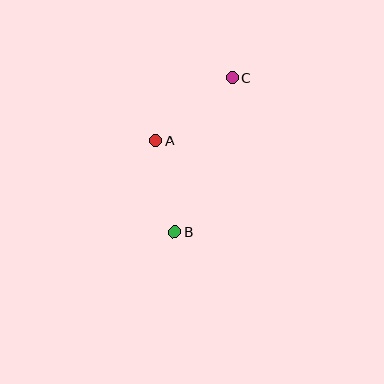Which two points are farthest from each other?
Points B and C are farthest from each other.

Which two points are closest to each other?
Points A and B are closest to each other.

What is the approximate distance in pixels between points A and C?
The distance between A and C is approximately 99 pixels.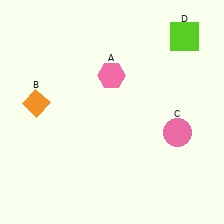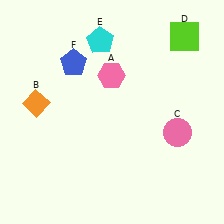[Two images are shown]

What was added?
A cyan pentagon (E), a blue pentagon (F) were added in Image 2.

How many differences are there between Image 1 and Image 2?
There are 2 differences between the two images.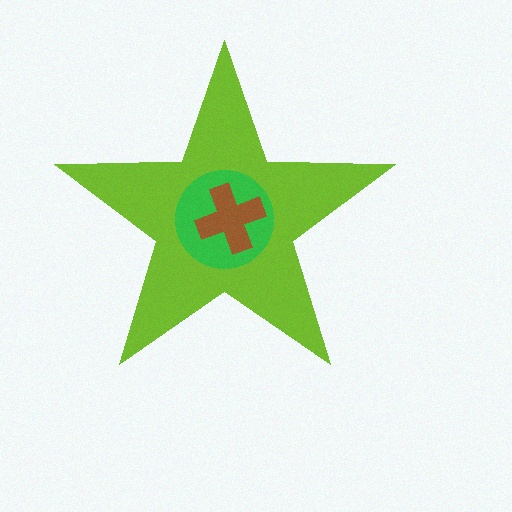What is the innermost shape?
The brown cross.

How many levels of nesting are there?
3.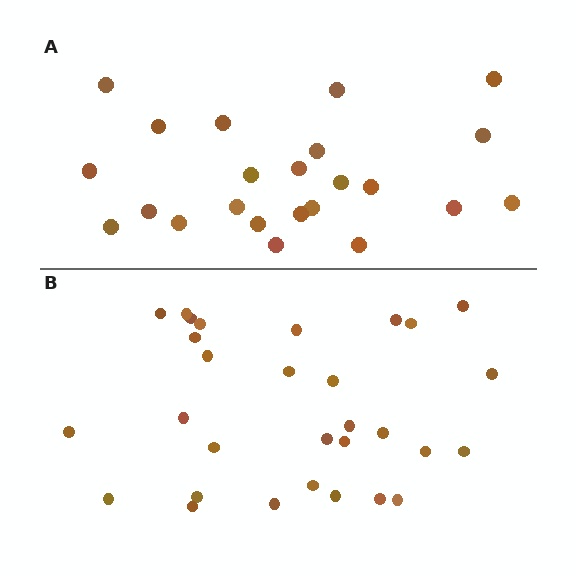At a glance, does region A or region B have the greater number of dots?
Region B (the bottom region) has more dots.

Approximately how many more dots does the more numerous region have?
Region B has roughly 8 or so more dots than region A.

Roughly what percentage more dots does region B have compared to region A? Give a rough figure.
About 30% more.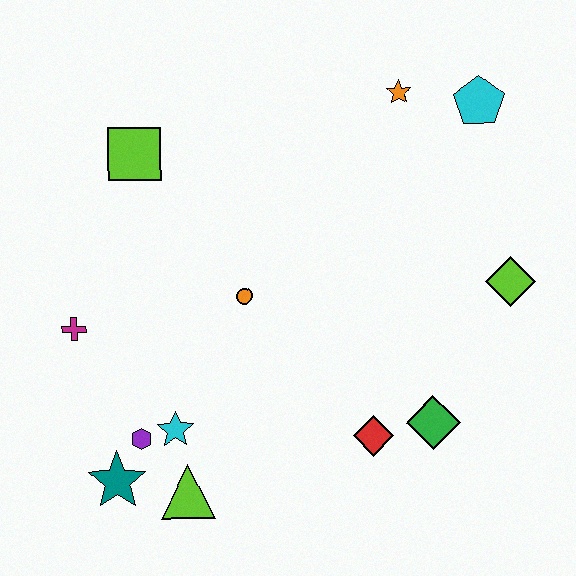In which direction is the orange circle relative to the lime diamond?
The orange circle is to the left of the lime diamond.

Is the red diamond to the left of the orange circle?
No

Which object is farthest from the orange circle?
The cyan pentagon is farthest from the orange circle.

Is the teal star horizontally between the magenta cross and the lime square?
Yes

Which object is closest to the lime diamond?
The green diamond is closest to the lime diamond.